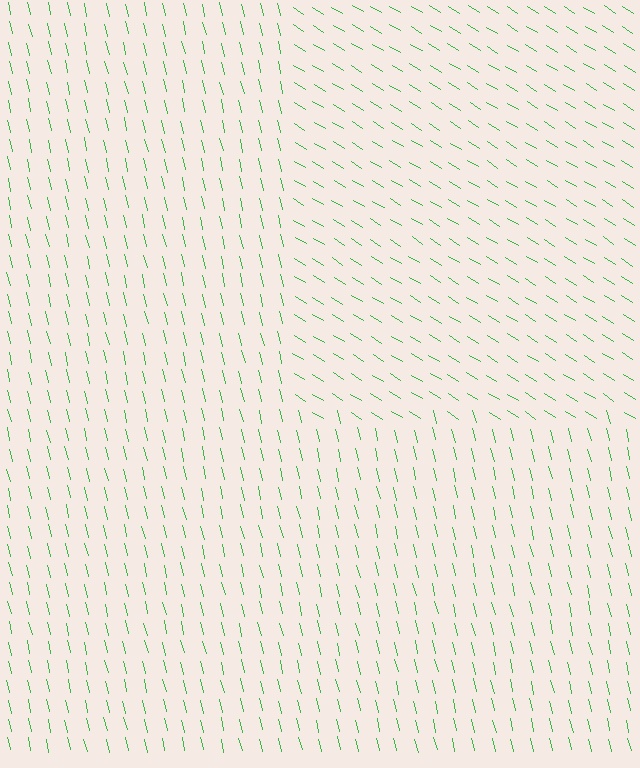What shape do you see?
I see a rectangle.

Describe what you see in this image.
The image is filled with small green line segments. A rectangle region in the image has lines oriented differently from the surrounding lines, creating a visible texture boundary.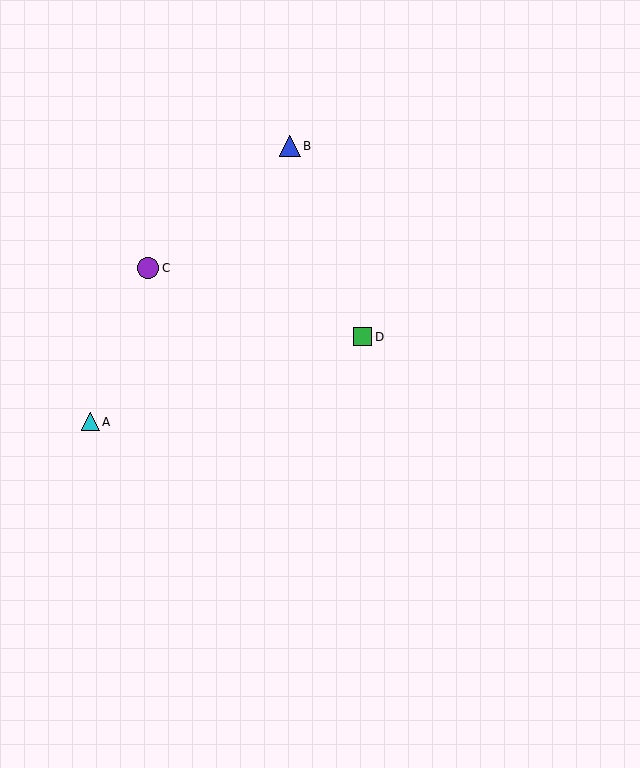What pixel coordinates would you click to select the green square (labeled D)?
Click at (363, 337) to select the green square D.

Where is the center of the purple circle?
The center of the purple circle is at (148, 268).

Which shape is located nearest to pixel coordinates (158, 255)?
The purple circle (labeled C) at (148, 268) is nearest to that location.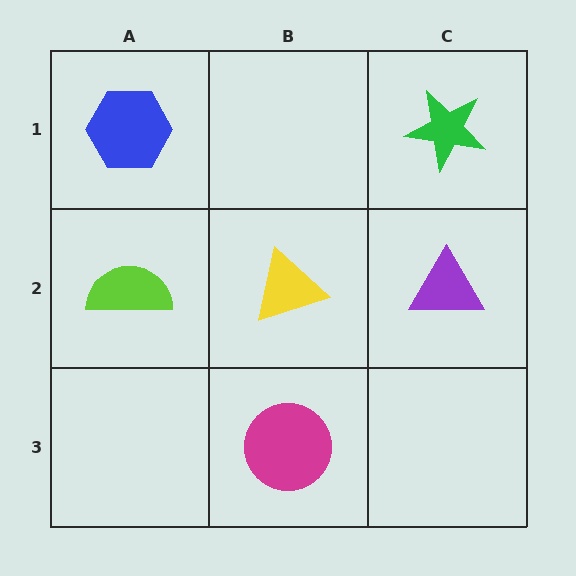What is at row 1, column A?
A blue hexagon.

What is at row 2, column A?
A lime semicircle.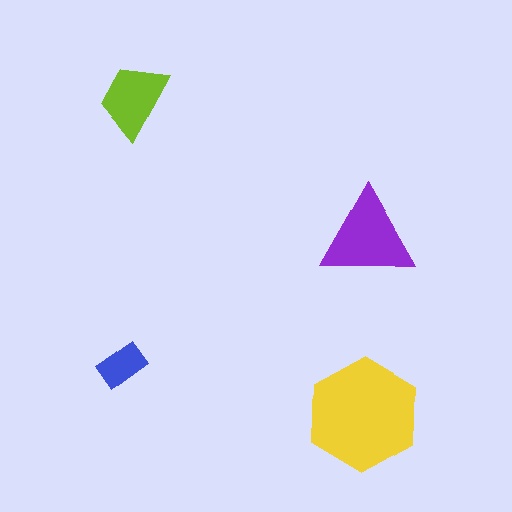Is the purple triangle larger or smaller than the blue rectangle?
Larger.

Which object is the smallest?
The blue rectangle.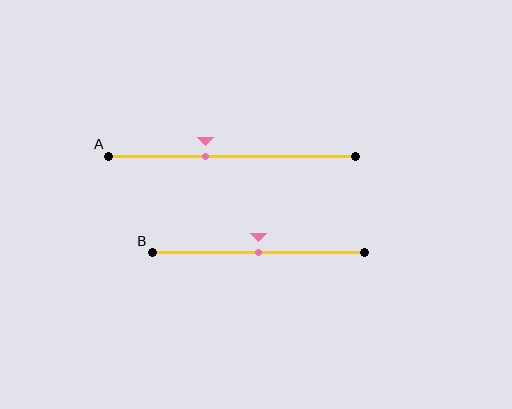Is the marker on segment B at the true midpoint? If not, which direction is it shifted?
Yes, the marker on segment B is at the true midpoint.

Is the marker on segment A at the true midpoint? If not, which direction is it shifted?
No, the marker on segment A is shifted to the left by about 11% of the segment length.